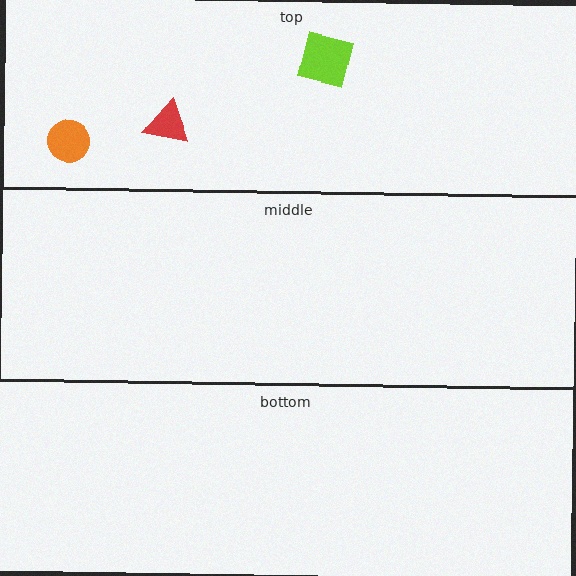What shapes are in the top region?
The red triangle, the lime square, the orange circle.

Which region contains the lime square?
The top region.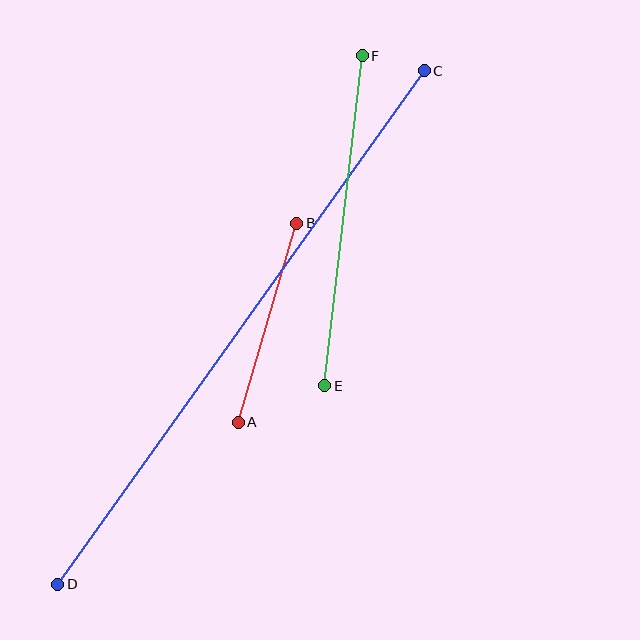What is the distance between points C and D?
The distance is approximately 631 pixels.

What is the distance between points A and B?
The distance is approximately 207 pixels.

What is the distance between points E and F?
The distance is approximately 332 pixels.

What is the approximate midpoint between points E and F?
The midpoint is at approximately (344, 221) pixels.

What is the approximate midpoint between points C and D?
The midpoint is at approximately (241, 328) pixels.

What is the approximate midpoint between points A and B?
The midpoint is at approximately (267, 323) pixels.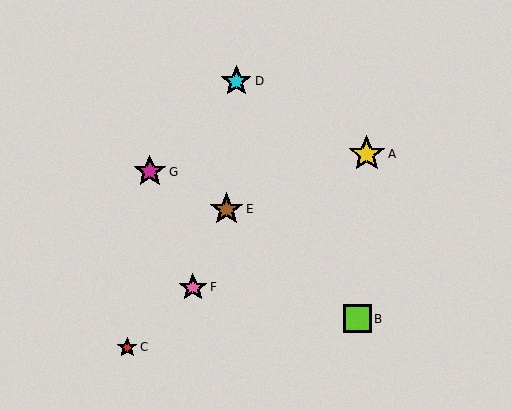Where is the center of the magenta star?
The center of the magenta star is at (150, 172).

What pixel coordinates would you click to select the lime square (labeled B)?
Click at (357, 319) to select the lime square B.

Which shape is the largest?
The yellow star (labeled A) is the largest.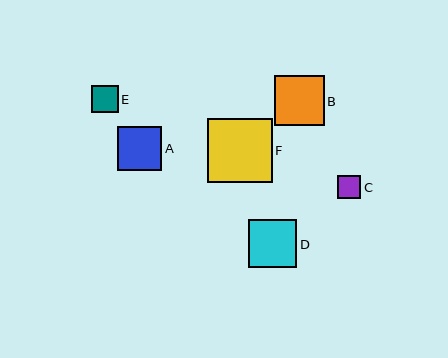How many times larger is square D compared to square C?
Square D is approximately 2.1 times the size of square C.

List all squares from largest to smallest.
From largest to smallest: F, B, D, A, E, C.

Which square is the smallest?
Square C is the smallest with a size of approximately 23 pixels.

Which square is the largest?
Square F is the largest with a size of approximately 65 pixels.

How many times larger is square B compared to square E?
Square B is approximately 1.9 times the size of square E.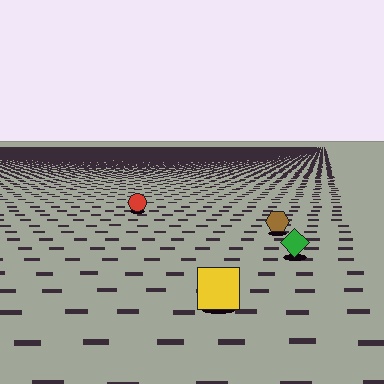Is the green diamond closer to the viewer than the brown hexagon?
Yes. The green diamond is closer — you can tell from the texture gradient: the ground texture is coarser near it.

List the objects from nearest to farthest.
From nearest to farthest: the yellow square, the green diamond, the brown hexagon, the red circle.